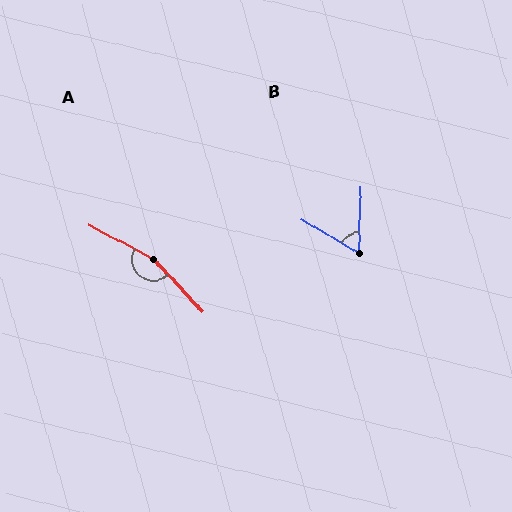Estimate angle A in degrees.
Approximately 161 degrees.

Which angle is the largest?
A, at approximately 161 degrees.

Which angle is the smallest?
B, at approximately 61 degrees.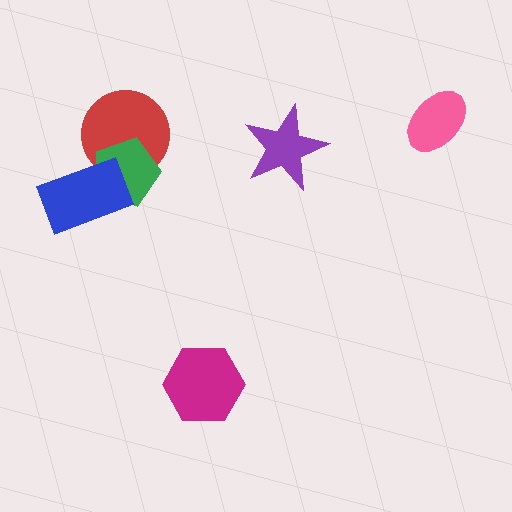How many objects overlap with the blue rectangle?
2 objects overlap with the blue rectangle.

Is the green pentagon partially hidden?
Yes, it is partially covered by another shape.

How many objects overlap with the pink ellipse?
0 objects overlap with the pink ellipse.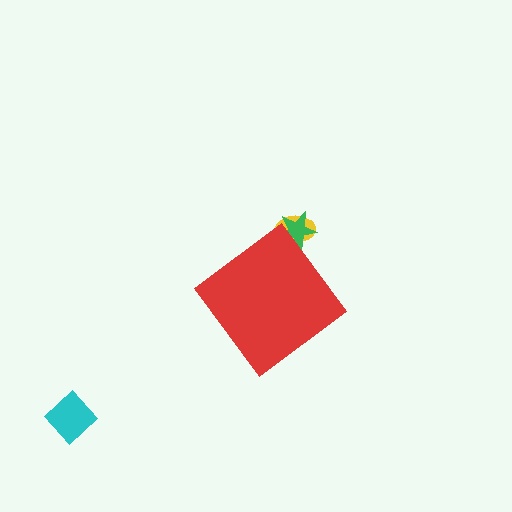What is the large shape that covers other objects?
A red diamond.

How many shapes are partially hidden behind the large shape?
2 shapes are partially hidden.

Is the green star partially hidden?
Yes, the green star is partially hidden behind the red diamond.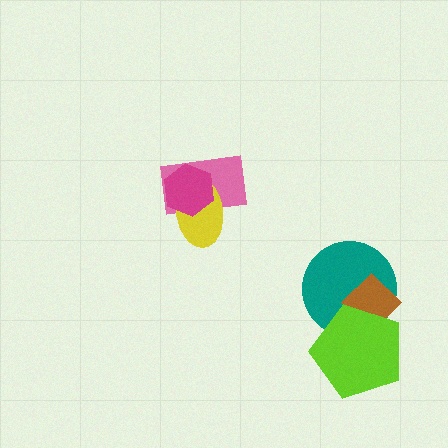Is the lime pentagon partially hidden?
No, no other shape covers it.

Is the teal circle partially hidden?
Yes, it is partially covered by another shape.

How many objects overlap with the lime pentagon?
2 objects overlap with the lime pentagon.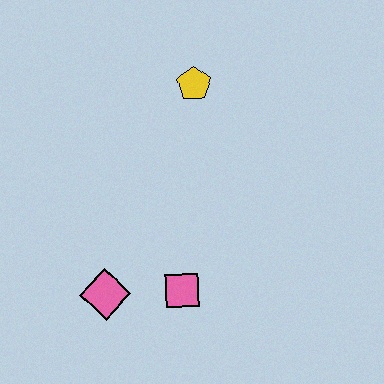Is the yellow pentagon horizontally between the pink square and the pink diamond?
No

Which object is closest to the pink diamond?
The pink square is closest to the pink diamond.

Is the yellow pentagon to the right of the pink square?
Yes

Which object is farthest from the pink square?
The yellow pentagon is farthest from the pink square.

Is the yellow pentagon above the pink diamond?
Yes